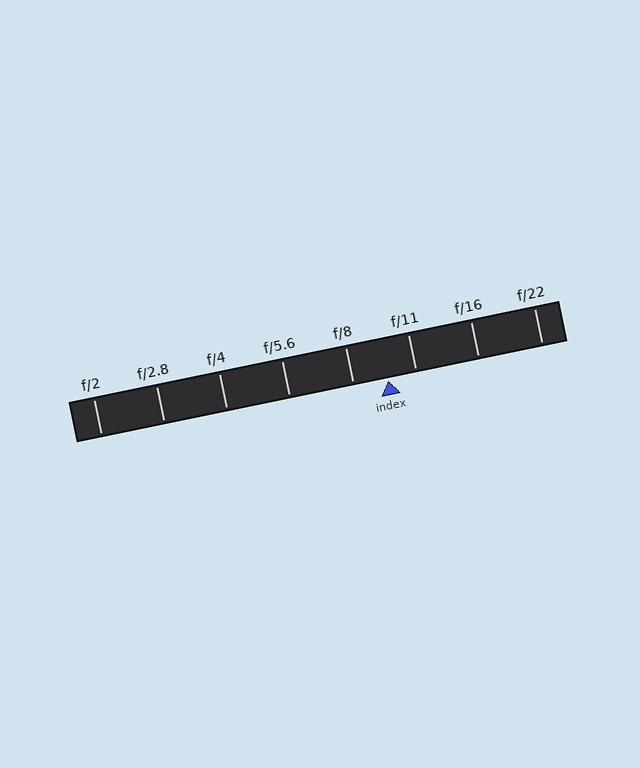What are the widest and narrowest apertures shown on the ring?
The widest aperture shown is f/2 and the narrowest is f/22.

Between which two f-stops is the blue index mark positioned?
The index mark is between f/8 and f/11.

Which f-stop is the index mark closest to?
The index mark is closest to f/11.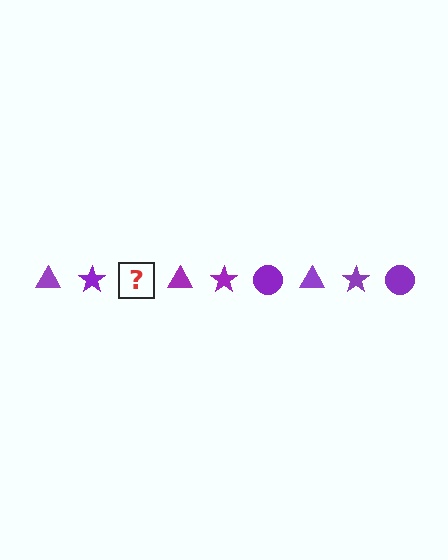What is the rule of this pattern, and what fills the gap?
The rule is that the pattern cycles through triangle, star, circle shapes in purple. The gap should be filled with a purple circle.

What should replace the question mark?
The question mark should be replaced with a purple circle.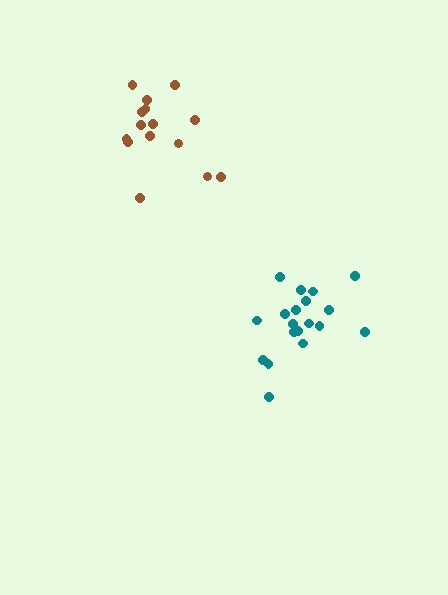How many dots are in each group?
Group 1: 19 dots, Group 2: 15 dots (34 total).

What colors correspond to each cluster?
The clusters are colored: teal, brown.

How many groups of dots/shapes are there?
There are 2 groups.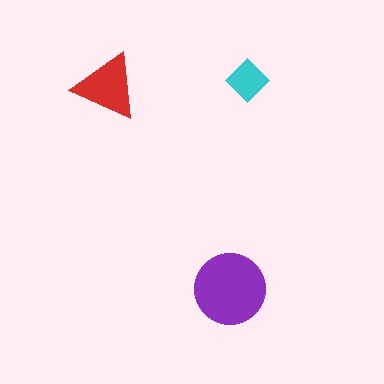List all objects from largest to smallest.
The purple circle, the red triangle, the cyan diamond.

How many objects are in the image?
There are 3 objects in the image.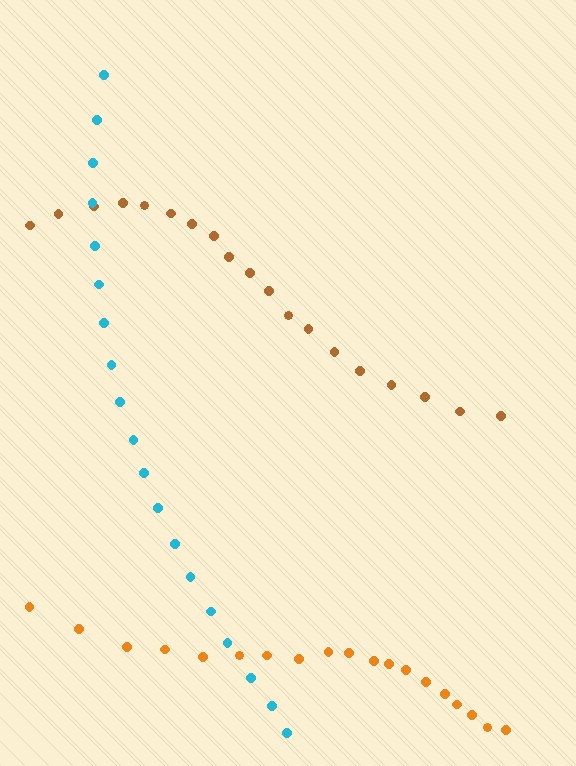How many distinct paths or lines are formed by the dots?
There are 3 distinct paths.